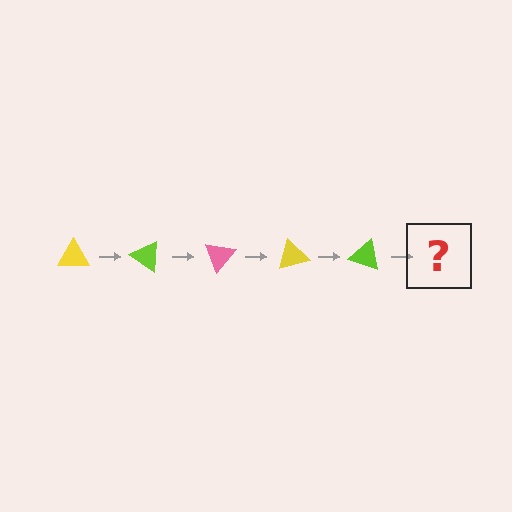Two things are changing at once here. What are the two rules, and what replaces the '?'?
The two rules are that it rotates 35 degrees each step and the color cycles through yellow, lime, and pink. The '?' should be a pink triangle, rotated 175 degrees from the start.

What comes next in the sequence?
The next element should be a pink triangle, rotated 175 degrees from the start.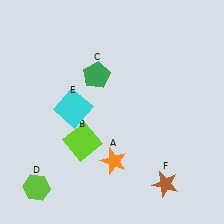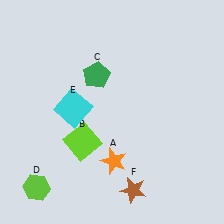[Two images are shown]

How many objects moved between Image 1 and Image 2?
1 object moved between the two images.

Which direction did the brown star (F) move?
The brown star (F) moved left.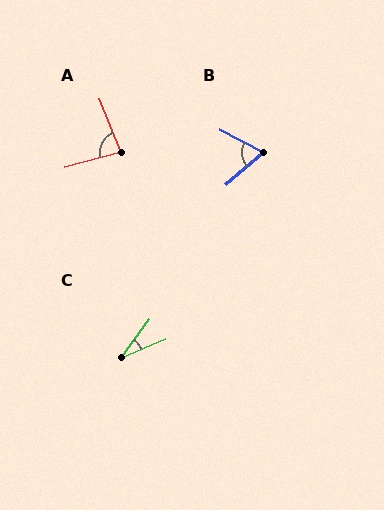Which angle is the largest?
A, at approximately 83 degrees.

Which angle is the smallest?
C, at approximately 31 degrees.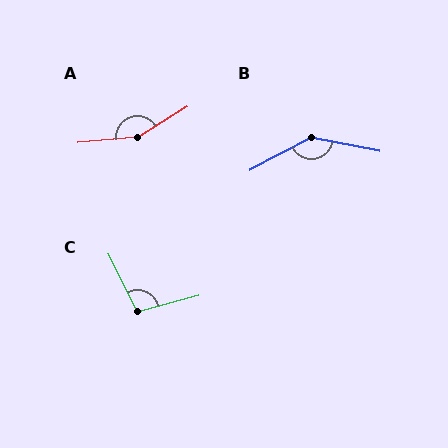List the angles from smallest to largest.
C (101°), B (141°), A (154°).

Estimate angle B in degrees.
Approximately 141 degrees.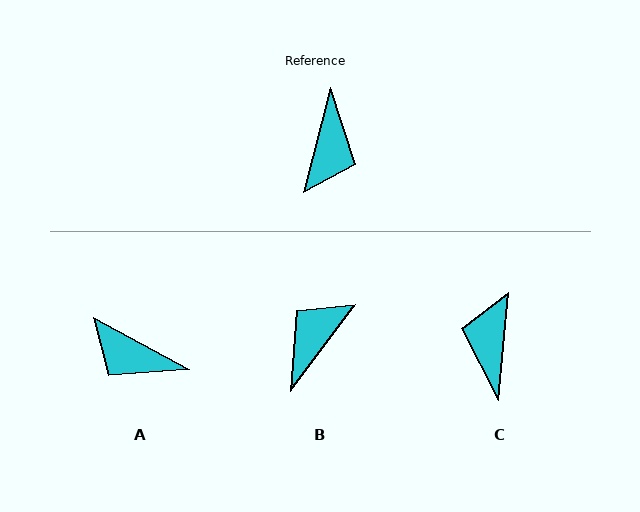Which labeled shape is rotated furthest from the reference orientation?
C, about 170 degrees away.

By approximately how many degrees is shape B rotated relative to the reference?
Approximately 158 degrees counter-clockwise.